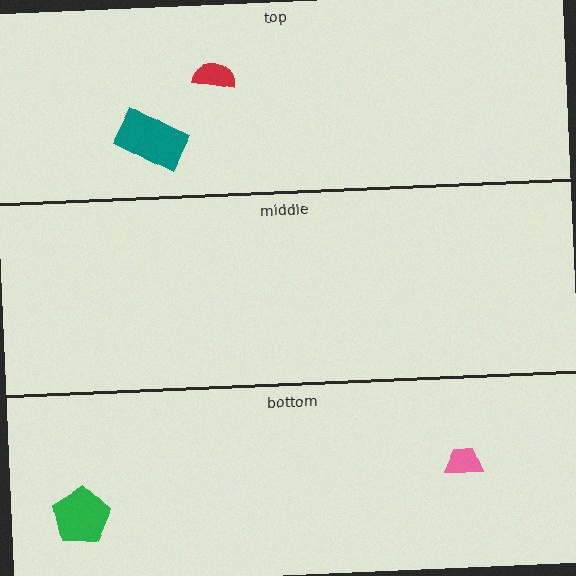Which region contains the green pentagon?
The bottom region.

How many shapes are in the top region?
2.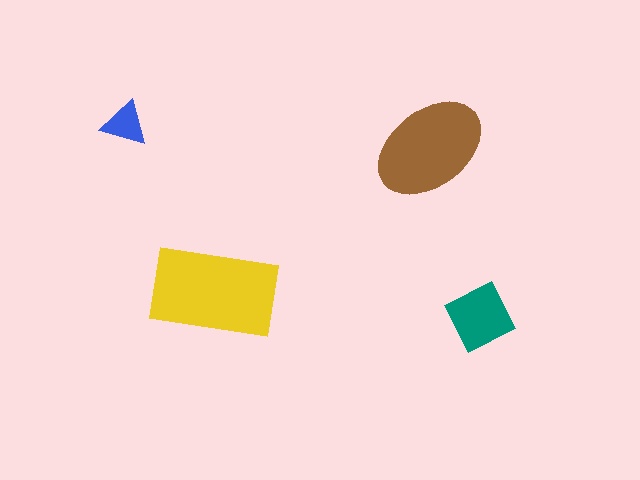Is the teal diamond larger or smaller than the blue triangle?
Larger.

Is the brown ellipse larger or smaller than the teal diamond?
Larger.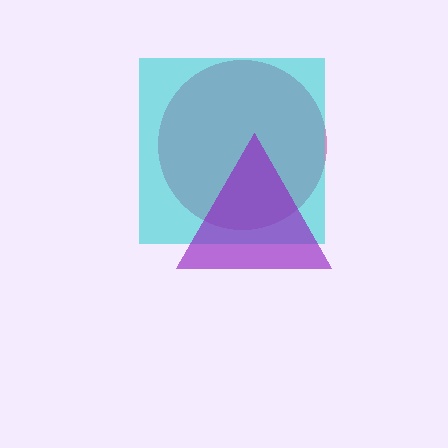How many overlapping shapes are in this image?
There are 3 overlapping shapes in the image.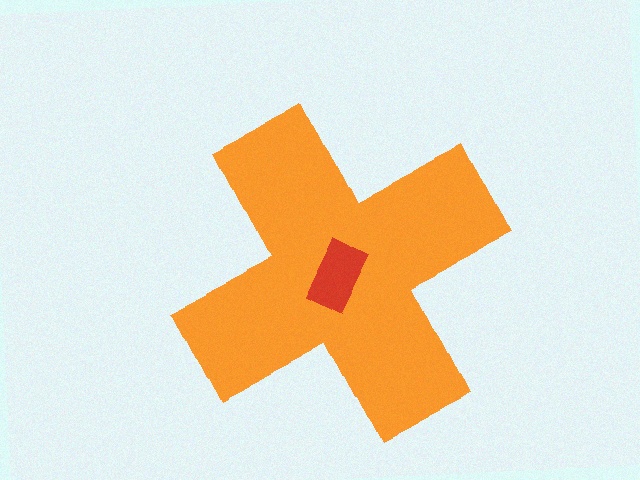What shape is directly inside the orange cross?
The red rectangle.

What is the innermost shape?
The red rectangle.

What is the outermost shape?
The orange cross.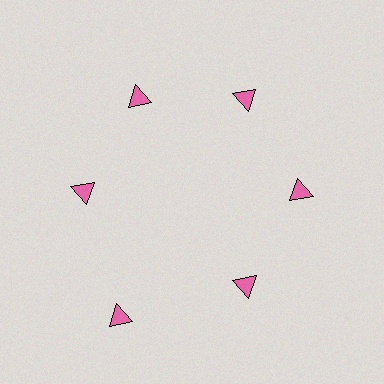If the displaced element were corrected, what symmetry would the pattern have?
It would have 6-fold rotational symmetry — the pattern would map onto itself every 60 degrees.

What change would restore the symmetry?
The symmetry would be restored by moving it inward, back onto the ring so that all 6 triangles sit at equal angles and equal distance from the center.